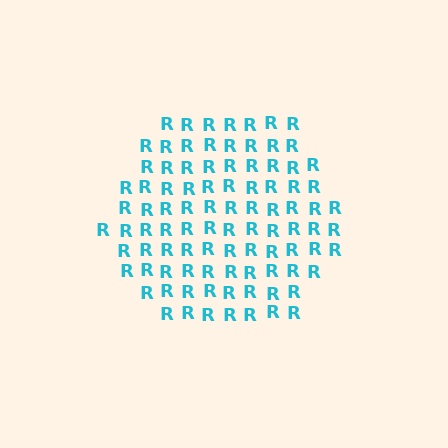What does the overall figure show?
The overall figure shows a hexagon.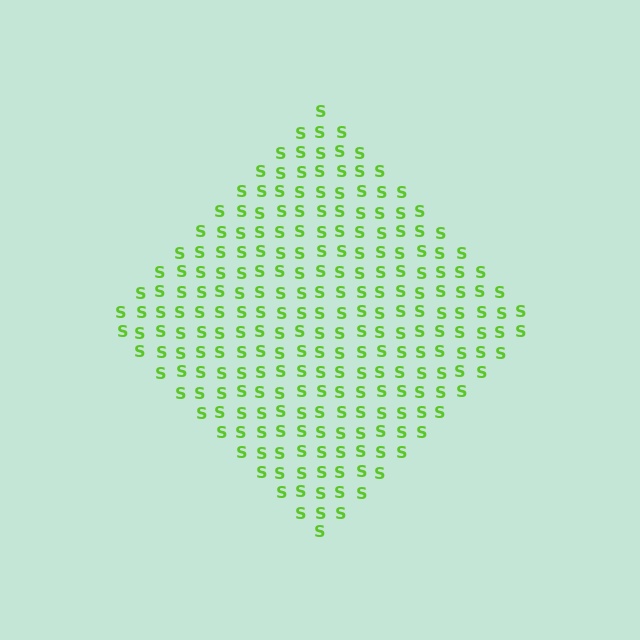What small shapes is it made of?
It is made of small letter S's.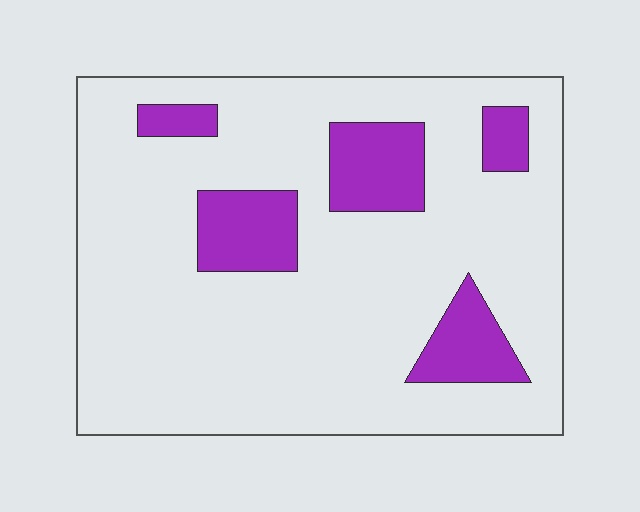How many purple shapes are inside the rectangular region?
5.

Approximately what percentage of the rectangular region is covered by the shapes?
Approximately 15%.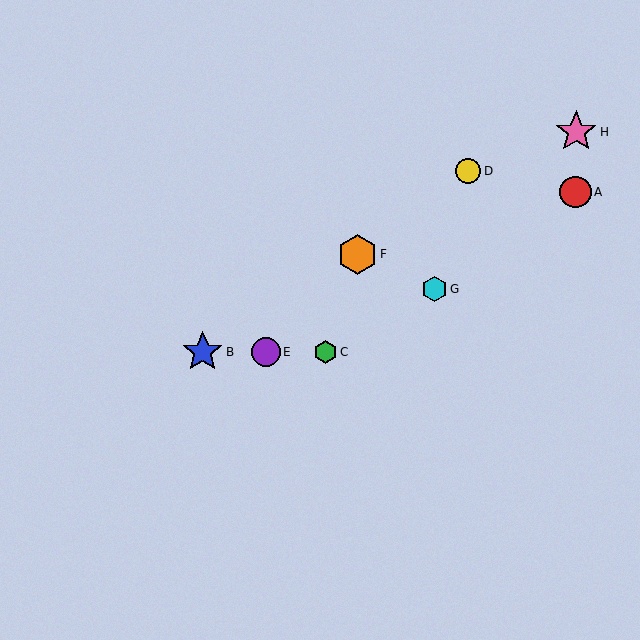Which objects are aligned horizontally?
Objects B, C, E are aligned horizontally.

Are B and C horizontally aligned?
Yes, both are at y≈352.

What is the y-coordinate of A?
Object A is at y≈192.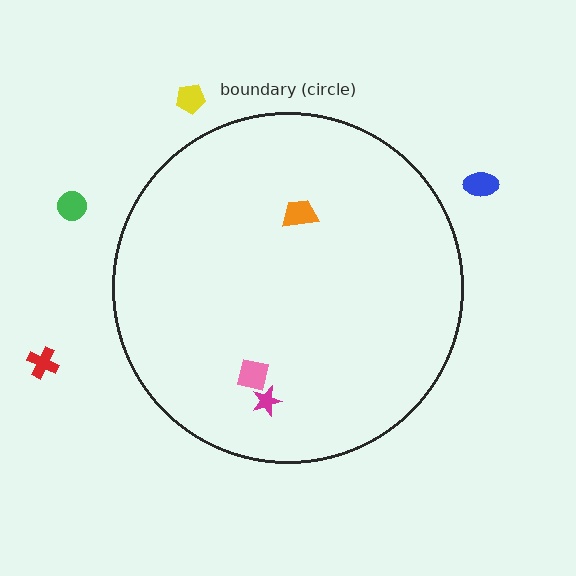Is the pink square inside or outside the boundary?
Inside.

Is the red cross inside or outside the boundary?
Outside.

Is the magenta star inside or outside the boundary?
Inside.